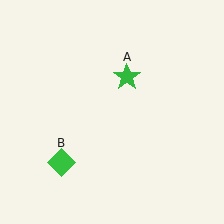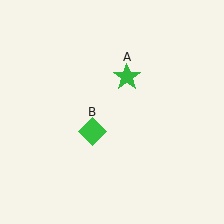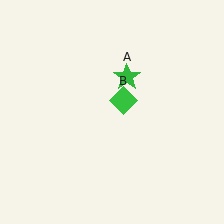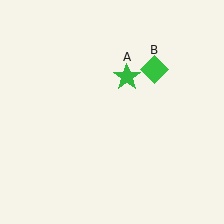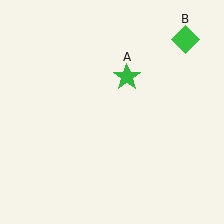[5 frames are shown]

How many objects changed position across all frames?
1 object changed position: green diamond (object B).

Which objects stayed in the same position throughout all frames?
Green star (object A) remained stationary.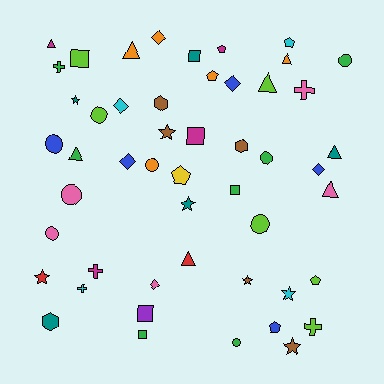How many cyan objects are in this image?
There are 4 cyan objects.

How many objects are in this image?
There are 50 objects.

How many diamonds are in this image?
There are 6 diamonds.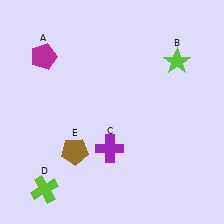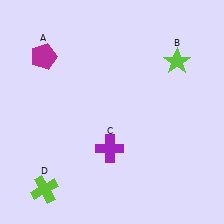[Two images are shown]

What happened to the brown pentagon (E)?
The brown pentagon (E) was removed in Image 2. It was in the bottom-left area of Image 1.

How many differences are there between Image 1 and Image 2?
There is 1 difference between the two images.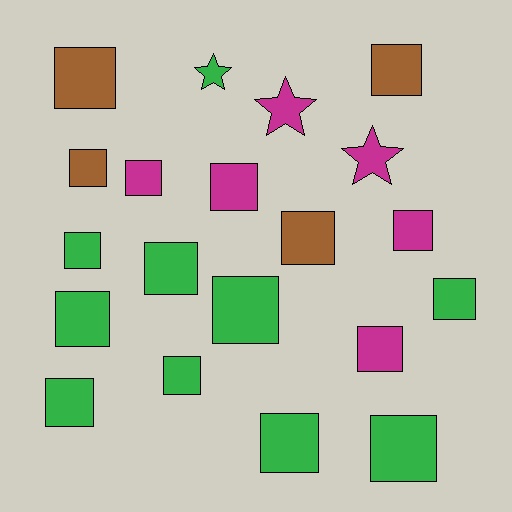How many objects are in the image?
There are 20 objects.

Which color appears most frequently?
Green, with 10 objects.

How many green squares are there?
There are 9 green squares.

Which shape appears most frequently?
Square, with 17 objects.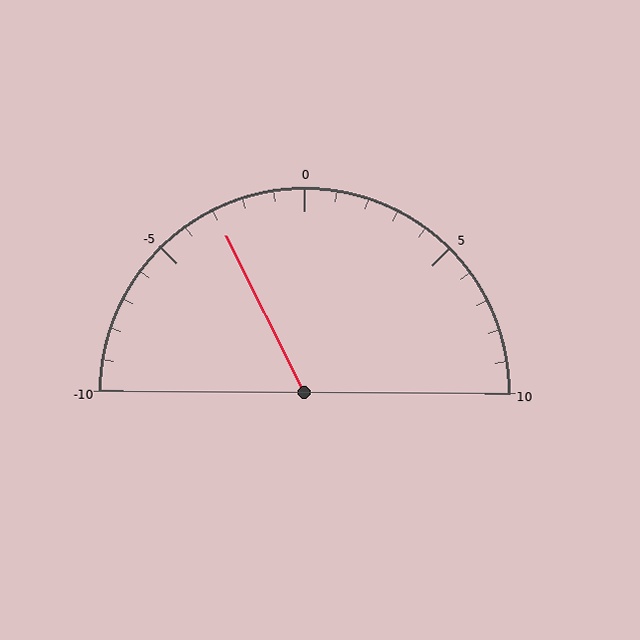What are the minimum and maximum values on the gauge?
The gauge ranges from -10 to 10.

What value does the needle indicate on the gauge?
The needle indicates approximately -3.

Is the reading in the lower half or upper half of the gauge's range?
The reading is in the lower half of the range (-10 to 10).